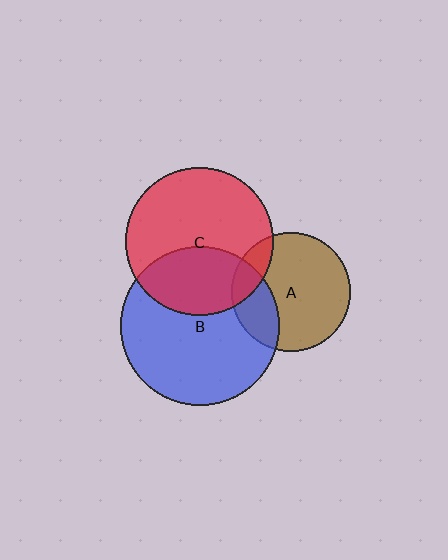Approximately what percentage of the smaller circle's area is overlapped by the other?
Approximately 15%.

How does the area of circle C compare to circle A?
Approximately 1.5 times.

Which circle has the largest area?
Circle B (blue).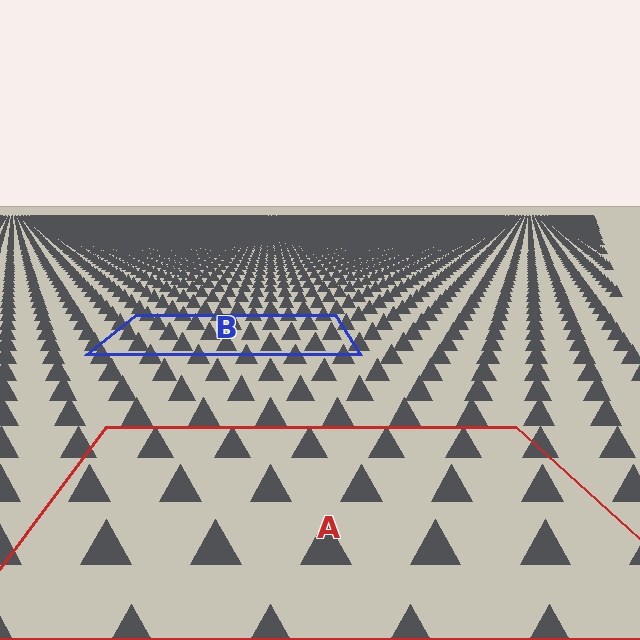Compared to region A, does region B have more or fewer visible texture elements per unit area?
Region B has more texture elements per unit area — they are packed more densely because it is farther away.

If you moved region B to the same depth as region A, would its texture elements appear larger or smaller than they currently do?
They would appear larger. At a closer depth, the same texture elements are projected at a bigger on-screen size.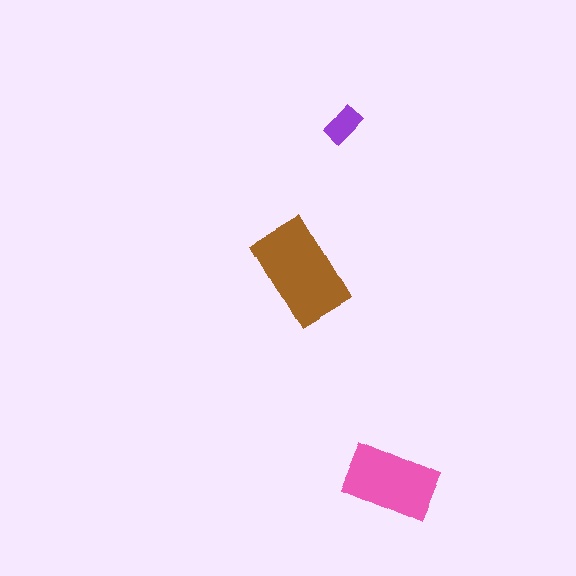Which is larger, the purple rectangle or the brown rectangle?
The brown one.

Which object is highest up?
The purple rectangle is topmost.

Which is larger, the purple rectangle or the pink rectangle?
The pink one.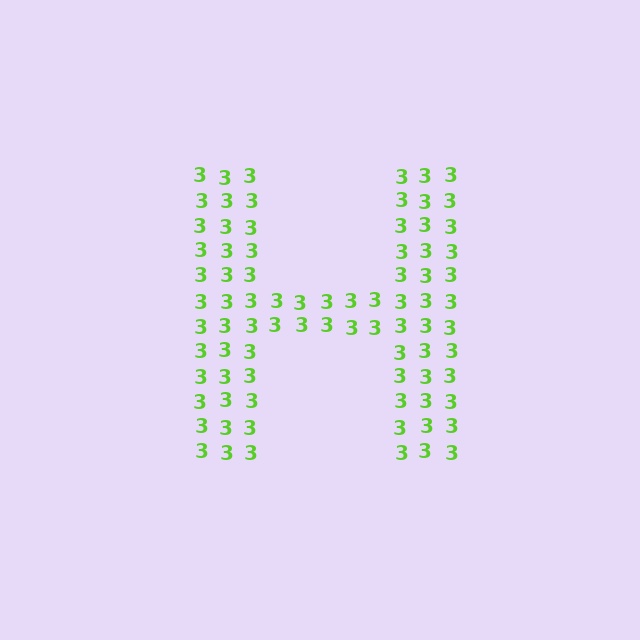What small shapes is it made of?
It is made of small digit 3's.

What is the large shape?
The large shape is the letter H.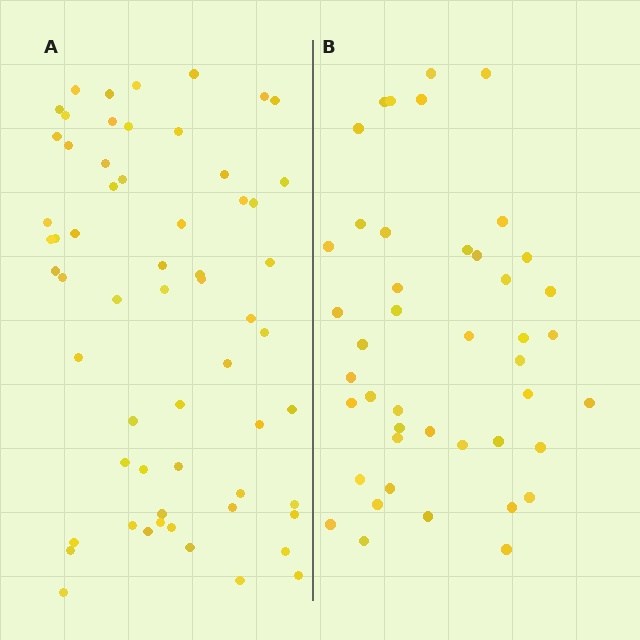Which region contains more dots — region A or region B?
Region A (the left region) has more dots.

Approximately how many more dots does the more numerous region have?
Region A has approximately 15 more dots than region B.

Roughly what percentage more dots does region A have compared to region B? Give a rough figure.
About 35% more.